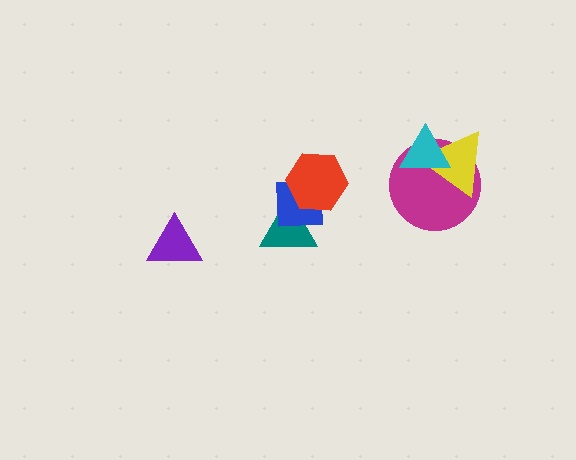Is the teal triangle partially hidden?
Yes, it is partially covered by another shape.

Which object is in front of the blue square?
The red hexagon is in front of the blue square.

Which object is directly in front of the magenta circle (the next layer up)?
The yellow triangle is directly in front of the magenta circle.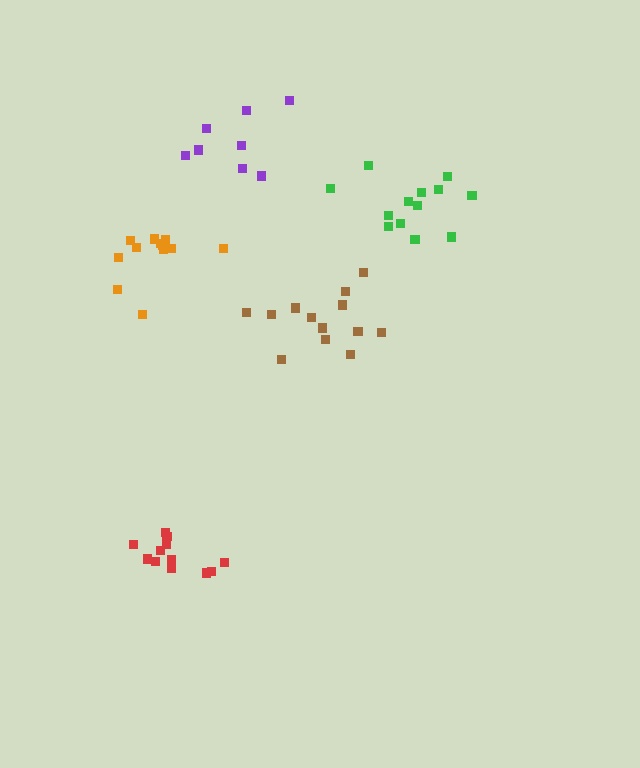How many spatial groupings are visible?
There are 5 spatial groupings.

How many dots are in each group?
Group 1: 13 dots, Group 2: 13 dots, Group 3: 12 dots, Group 4: 8 dots, Group 5: 12 dots (58 total).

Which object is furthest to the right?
The green cluster is rightmost.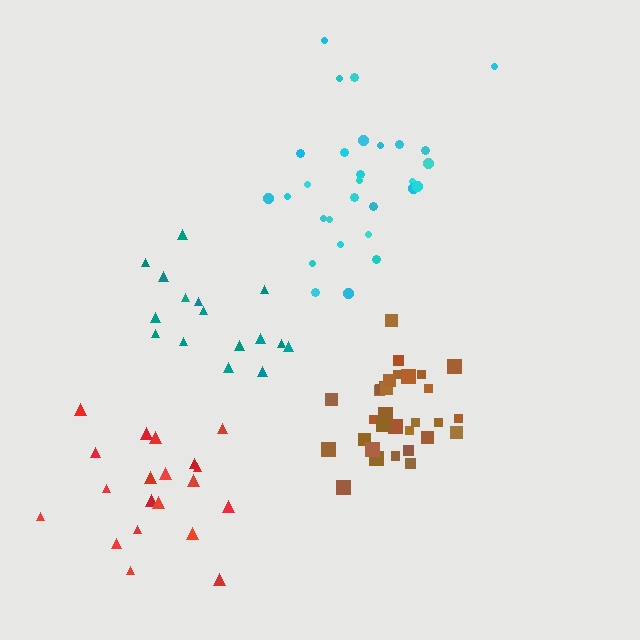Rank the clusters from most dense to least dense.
brown, cyan, teal, red.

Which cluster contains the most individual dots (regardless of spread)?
Brown (32).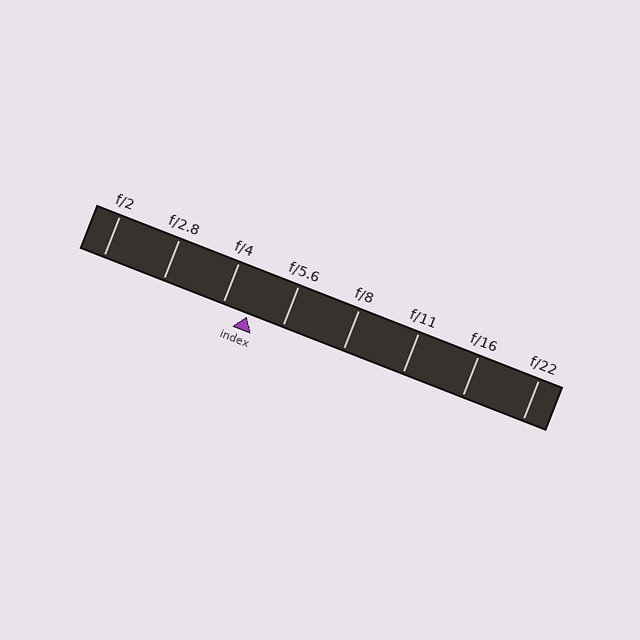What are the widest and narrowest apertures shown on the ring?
The widest aperture shown is f/2 and the narrowest is f/22.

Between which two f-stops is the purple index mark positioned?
The index mark is between f/4 and f/5.6.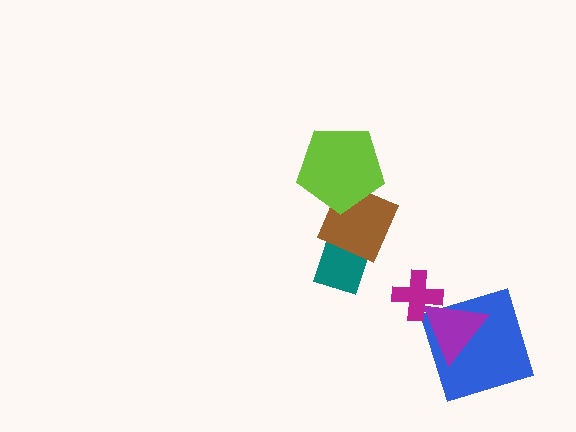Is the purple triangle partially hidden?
Yes, it is partially covered by another shape.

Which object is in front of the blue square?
The purple triangle is in front of the blue square.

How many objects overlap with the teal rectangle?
1 object overlaps with the teal rectangle.